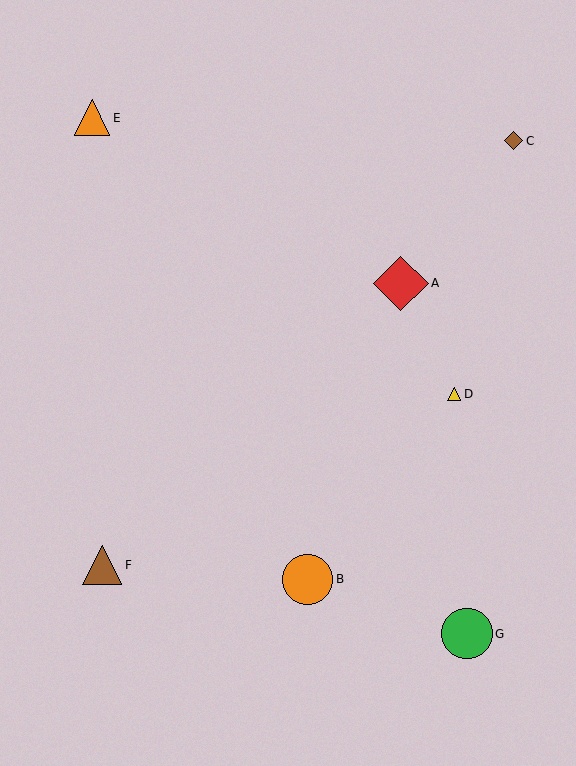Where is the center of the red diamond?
The center of the red diamond is at (401, 283).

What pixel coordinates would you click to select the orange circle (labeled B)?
Click at (308, 579) to select the orange circle B.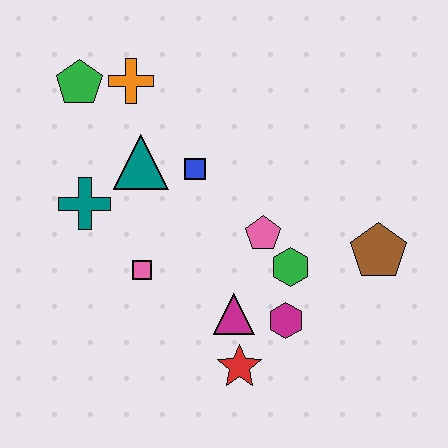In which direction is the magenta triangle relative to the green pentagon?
The magenta triangle is below the green pentagon.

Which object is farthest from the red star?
The green pentagon is farthest from the red star.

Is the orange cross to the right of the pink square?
No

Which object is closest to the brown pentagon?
The green hexagon is closest to the brown pentagon.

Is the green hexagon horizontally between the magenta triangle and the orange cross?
No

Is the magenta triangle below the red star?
No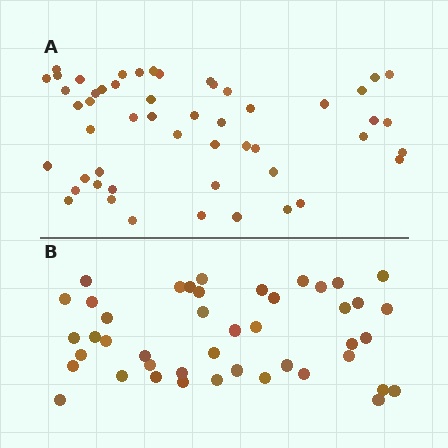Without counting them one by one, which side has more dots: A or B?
Region A (the top region) has more dots.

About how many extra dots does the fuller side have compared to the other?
Region A has roughly 8 or so more dots than region B.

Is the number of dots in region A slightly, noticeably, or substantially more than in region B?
Region A has only slightly more — the two regions are fairly close. The ratio is roughly 1.2 to 1.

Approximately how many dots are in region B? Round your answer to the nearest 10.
About 40 dots. (The exact count is 44, which rounds to 40.)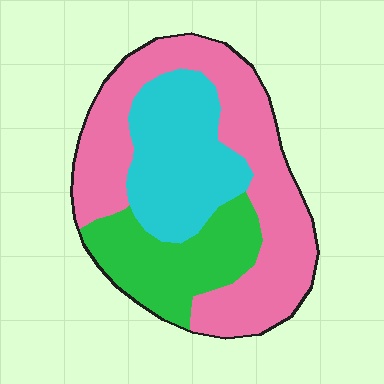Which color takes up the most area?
Pink, at roughly 50%.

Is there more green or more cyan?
Cyan.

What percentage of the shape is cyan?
Cyan covers roughly 25% of the shape.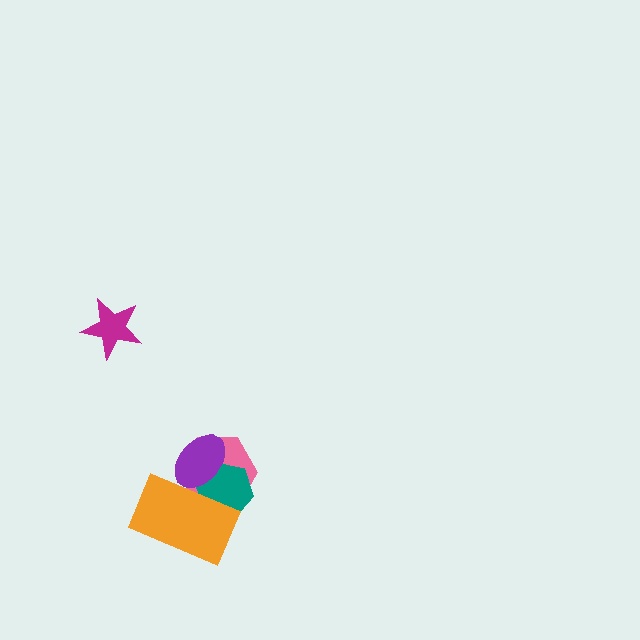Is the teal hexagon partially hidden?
Yes, it is partially covered by another shape.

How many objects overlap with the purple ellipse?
3 objects overlap with the purple ellipse.